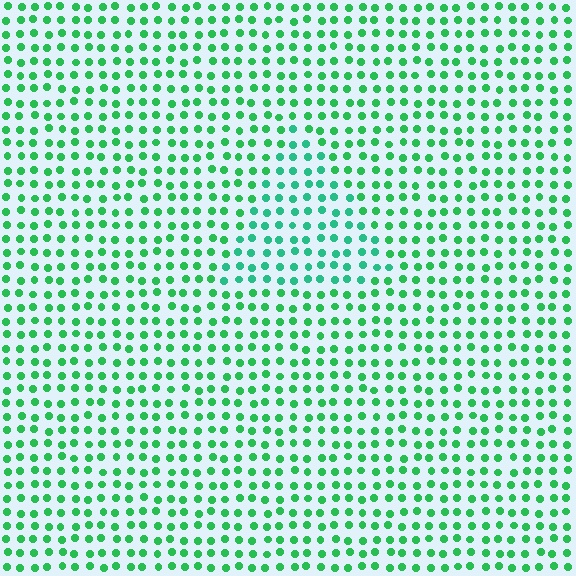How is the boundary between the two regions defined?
The boundary is defined purely by a slight shift in hue (about 22 degrees). Spacing, size, and orientation are identical on both sides.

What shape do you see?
I see a triangle.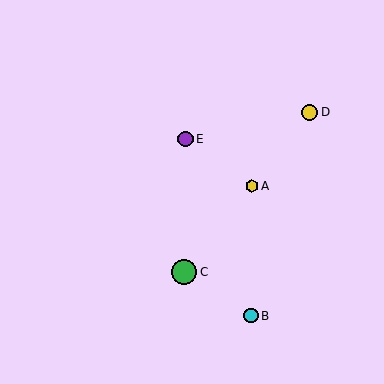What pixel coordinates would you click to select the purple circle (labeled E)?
Click at (185, 139) to select the purple circle E.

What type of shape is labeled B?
Shape B is a cyan circle.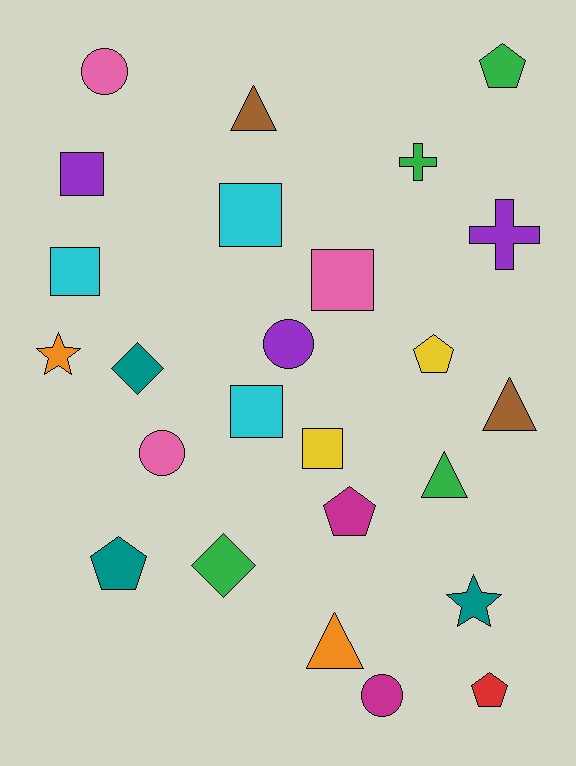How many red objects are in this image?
There is 1 red object.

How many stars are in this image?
There are 2 stars.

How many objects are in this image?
There are 25 objects.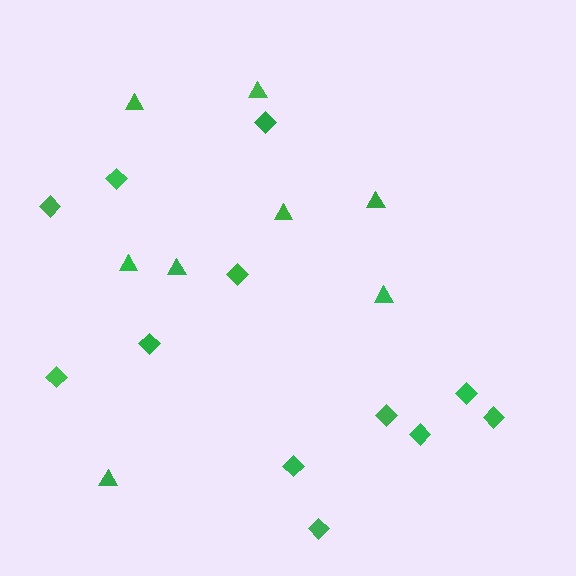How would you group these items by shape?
There are 2 groups: one group of diamonds (12) and one group of triangles (8).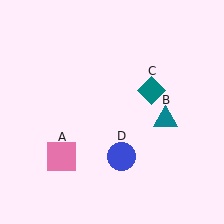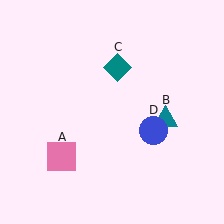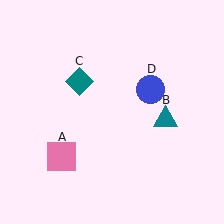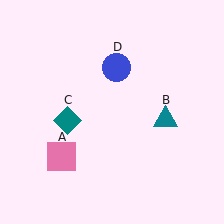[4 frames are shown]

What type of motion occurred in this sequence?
The teal diamond (object C), blue circle (object D) rotated counterclockwise around the center of the scene.